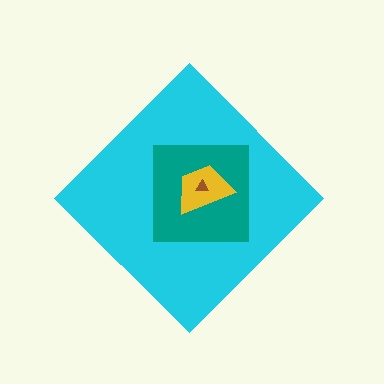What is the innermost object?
The brown triangle.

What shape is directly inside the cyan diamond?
The teal square.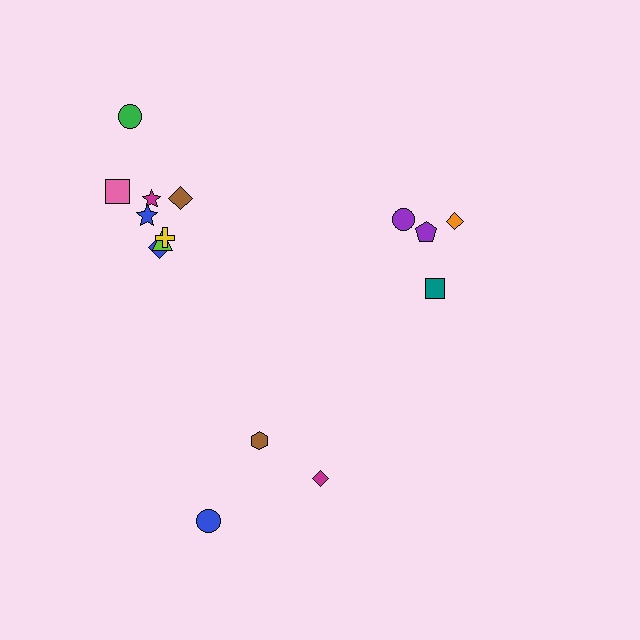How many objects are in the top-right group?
There are 4 objects.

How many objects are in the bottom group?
There are 3 objects.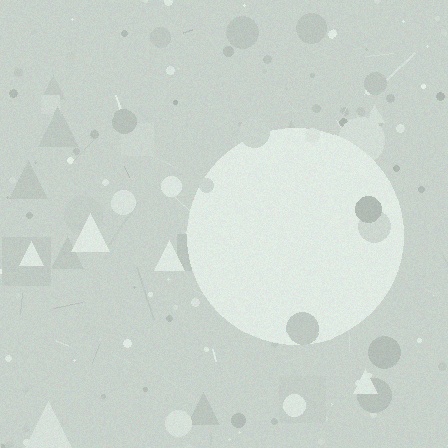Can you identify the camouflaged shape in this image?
The camouflaged shape is a circle.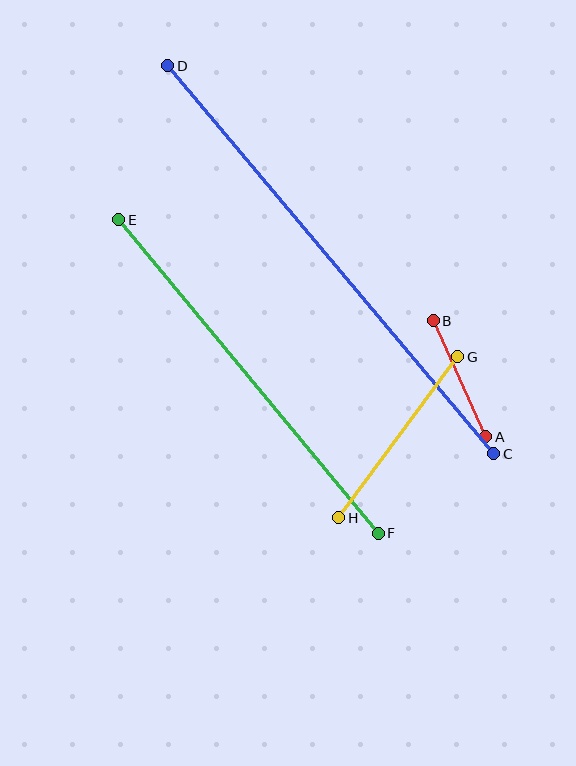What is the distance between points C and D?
The distance is approximately 507 pixels.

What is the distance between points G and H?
The distance is approximately 200 pixels.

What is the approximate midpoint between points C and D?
The midpoint is at approximately (331, 260) pixels.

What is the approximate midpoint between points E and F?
The midpoint is at approximately (249, 376) pixels.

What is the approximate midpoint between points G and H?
The midpoint is at approximately (398, 437) pixels.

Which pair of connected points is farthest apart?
Points C and D are farthest apart.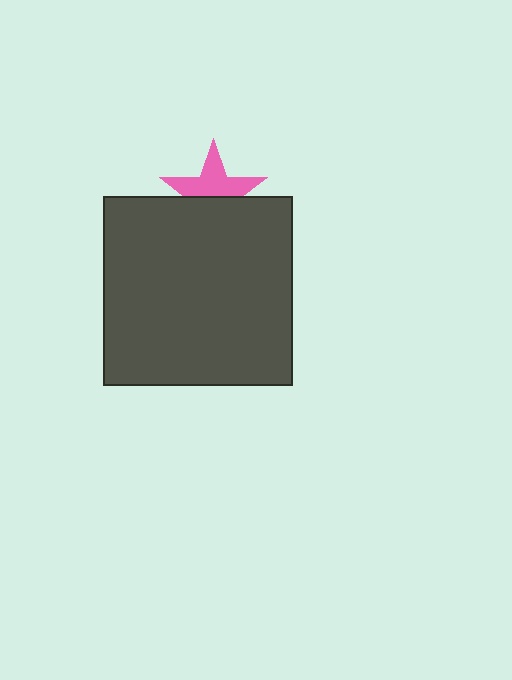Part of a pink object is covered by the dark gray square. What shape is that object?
It is a star.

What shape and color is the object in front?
The object in front is a dark gray square.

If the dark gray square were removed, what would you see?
You would see the complete pink star.